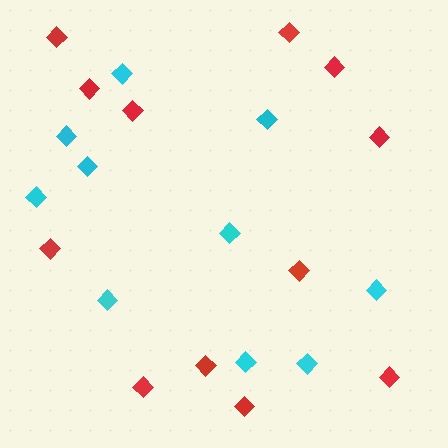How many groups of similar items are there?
There are 2 groups: one group of red diamonds (12) and one group of cyan diamonds (10).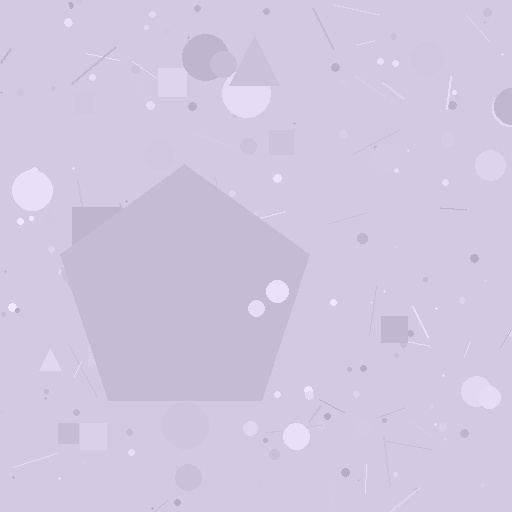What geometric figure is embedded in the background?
A pentagon is embedded in the background.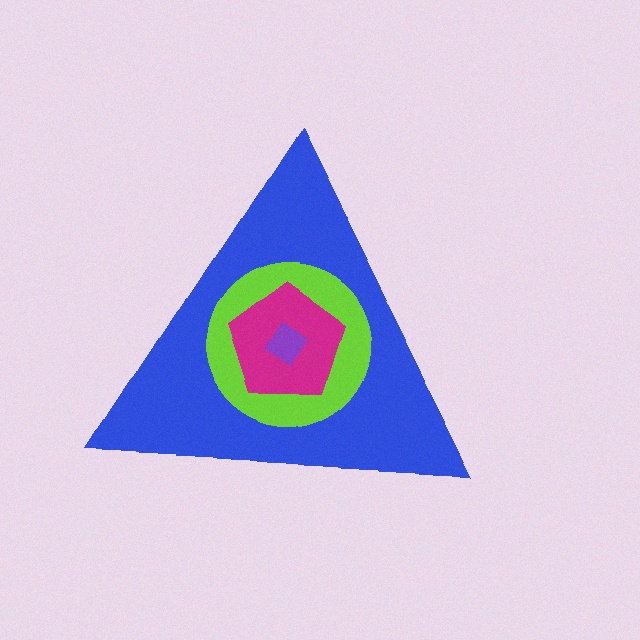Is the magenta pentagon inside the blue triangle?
Yes.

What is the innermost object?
The purple diamond.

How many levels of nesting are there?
4.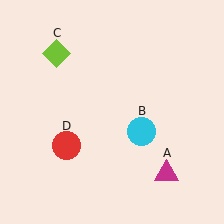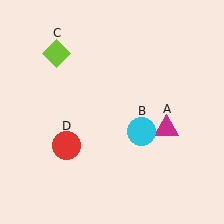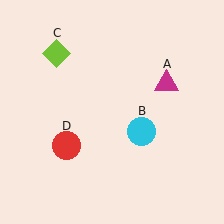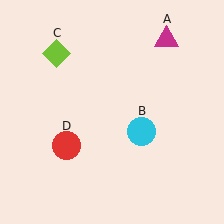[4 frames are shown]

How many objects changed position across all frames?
1 object changed position: magenta triangle (object A).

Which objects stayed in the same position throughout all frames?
Cyan circle (object B) and lime diamond (object C) and red circle (object D) remained stationary.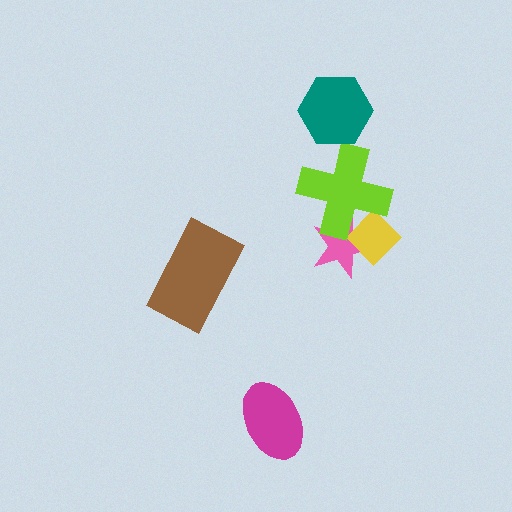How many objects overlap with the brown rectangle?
0 objects overlap with the brown rectangle.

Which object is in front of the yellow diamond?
The lime cross is in front of the yellow diamond.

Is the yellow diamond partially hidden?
Yes, it is partially covered by another shape.